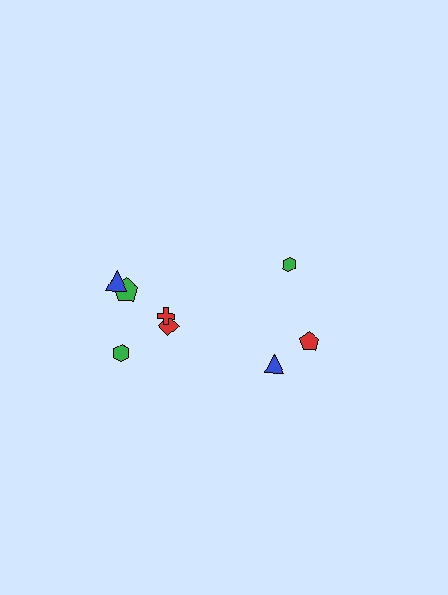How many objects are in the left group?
There are 5 objects.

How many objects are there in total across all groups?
There are 8 objects.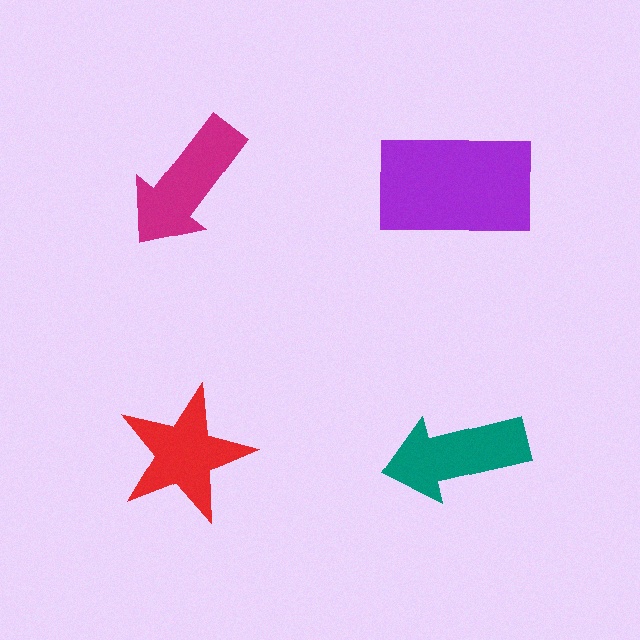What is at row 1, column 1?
A magenta arrow.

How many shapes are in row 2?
2 shapes.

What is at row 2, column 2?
A teal arrow.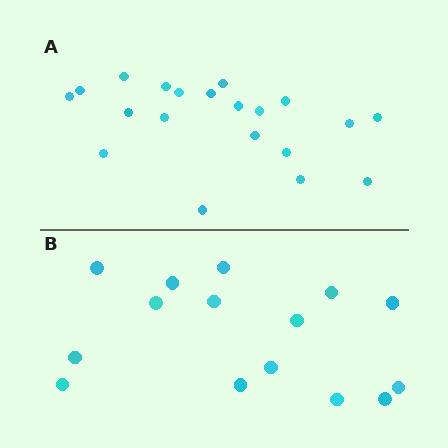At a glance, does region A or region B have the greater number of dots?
Region A (the top region) has more dots.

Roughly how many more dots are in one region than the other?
Region A has about 5 more dots than region B.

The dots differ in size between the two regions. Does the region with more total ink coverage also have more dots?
No. Region B has more total ink coverage because its dots are larger, but region A actually contains more individual dots. Total area can be misleading — the number of items is what matters here.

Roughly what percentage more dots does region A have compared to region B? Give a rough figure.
About 35% more.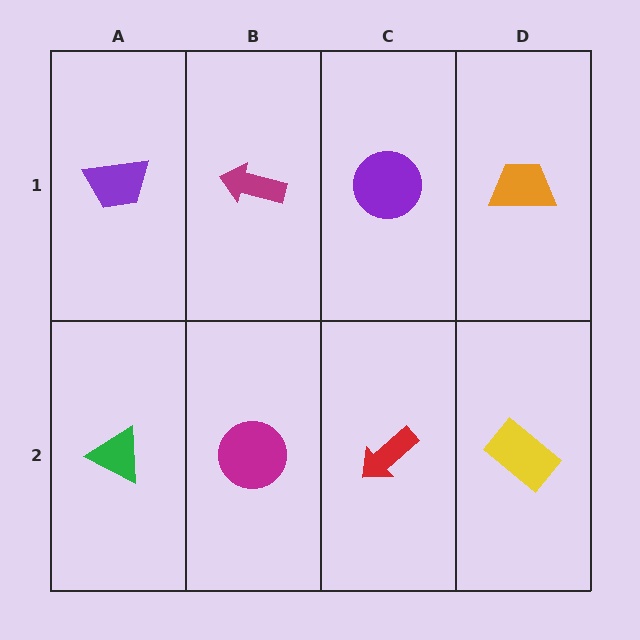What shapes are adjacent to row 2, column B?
A magenta arrow (row 1, column B), a green triangle (row 2, column A), a red arrow (row 2, column C).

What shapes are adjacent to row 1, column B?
A magenta circle (row 2, column B), a purple trapezoid (row 1, column A), a purple circle (row 1, column C).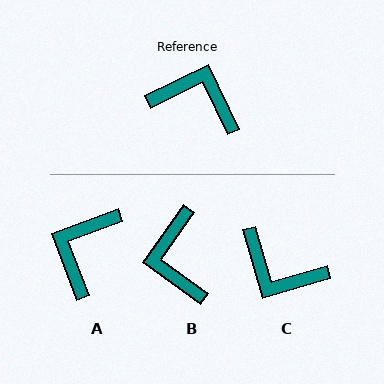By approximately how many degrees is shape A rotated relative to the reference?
Approximately 85 degrees counter-clockwise.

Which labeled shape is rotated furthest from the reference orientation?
C, about 170 degrees away.